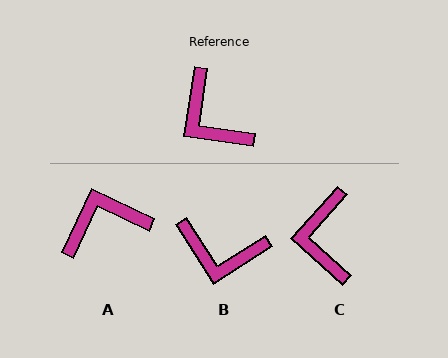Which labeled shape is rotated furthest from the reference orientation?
A, about 107 degrees away.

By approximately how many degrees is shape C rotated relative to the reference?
Approximately 34 degrees clockwise.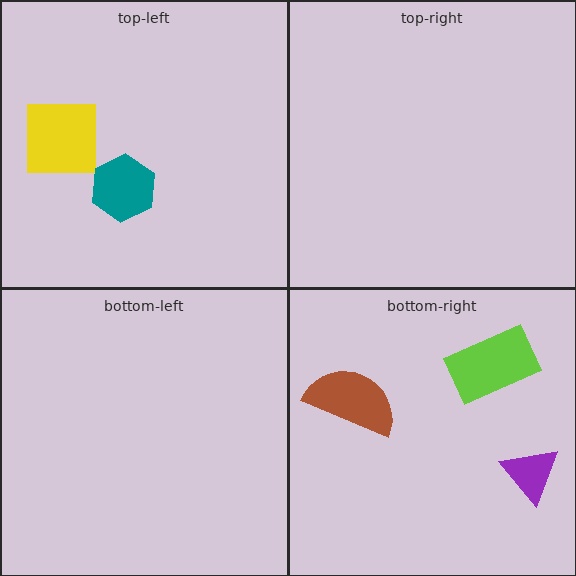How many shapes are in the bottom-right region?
3.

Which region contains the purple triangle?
The bottom-right region.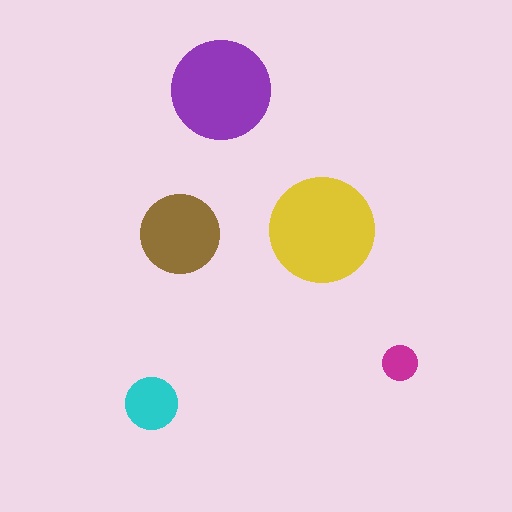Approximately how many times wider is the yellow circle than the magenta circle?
About 3 times wider.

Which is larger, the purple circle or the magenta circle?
The purple one.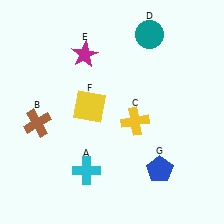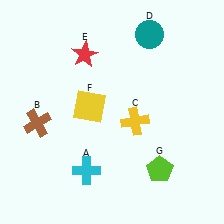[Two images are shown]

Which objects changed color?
E changed from magenta to red. G changed from blue to lime.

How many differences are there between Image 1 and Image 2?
There are 2 differences between the two images.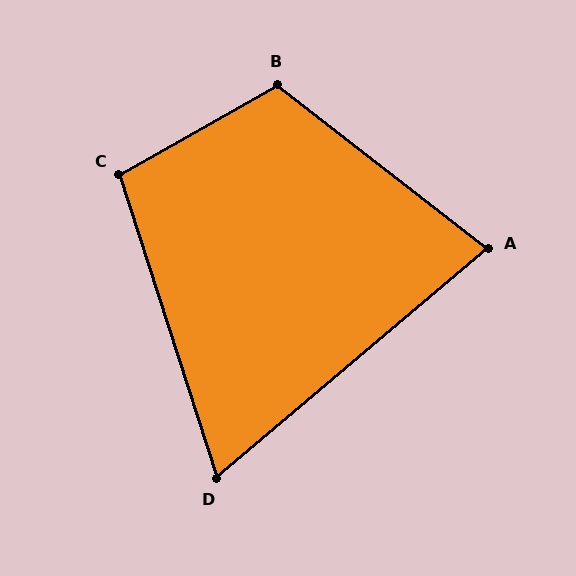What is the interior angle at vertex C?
Approximately 102 degrees (obtuse).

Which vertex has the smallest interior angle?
D, at approximately 67 degrees.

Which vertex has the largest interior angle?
B, at approximately 113 degrees.